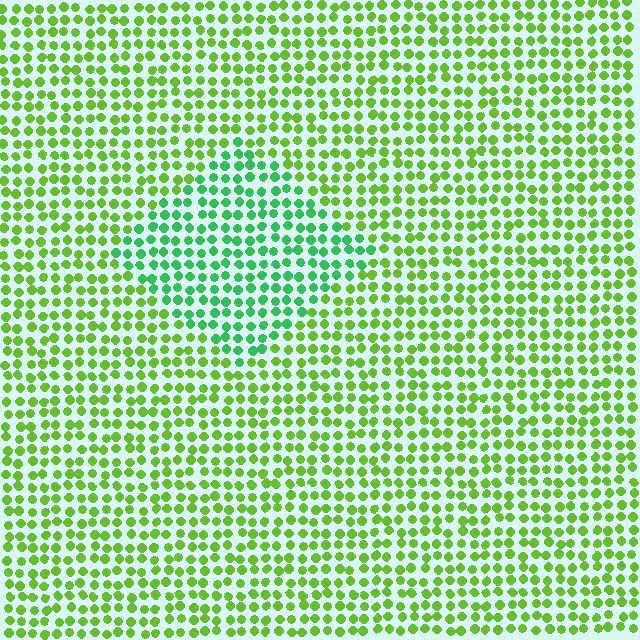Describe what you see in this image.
The image is filled with small lime elements in a uniform arrangement. A diamond-shaped region is visible where the elements are tinted to a slightly different hue, forming a subtle color boundary.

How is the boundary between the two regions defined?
The boundary is defined purely by a slight shift in hue (about 40 degrees). Spacing, size, and orientation are identical on both sides.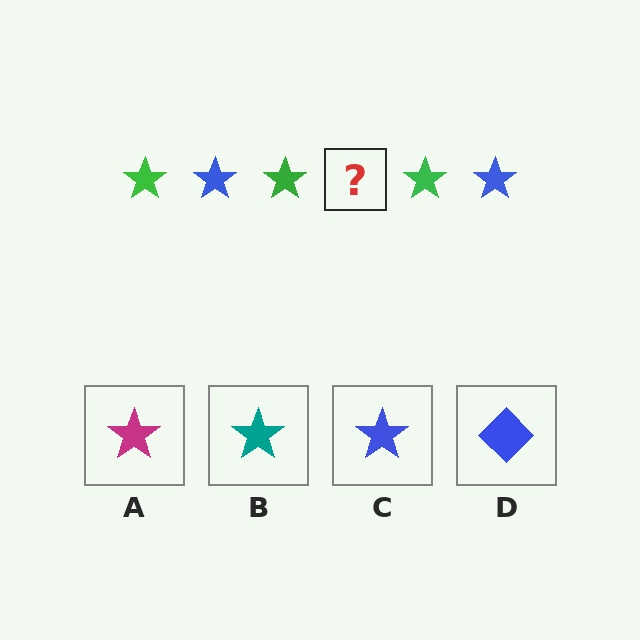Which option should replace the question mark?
Option C.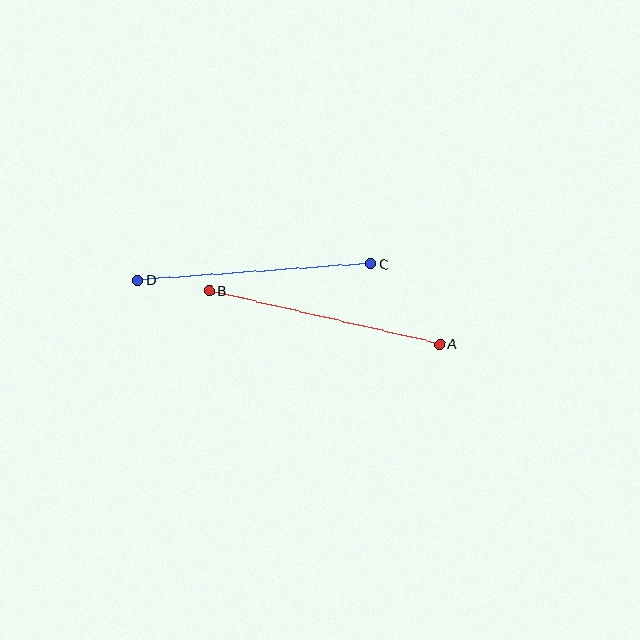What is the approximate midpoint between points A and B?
The midpoint is at approximately (324, 317) pixels.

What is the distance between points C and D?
The distance is approximately 234 pixels.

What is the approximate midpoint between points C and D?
The midpoint is at approximately (254, 272) pixels.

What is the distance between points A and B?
The distance is approximately 237 pixels.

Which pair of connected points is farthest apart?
Points A and B are farthest apart.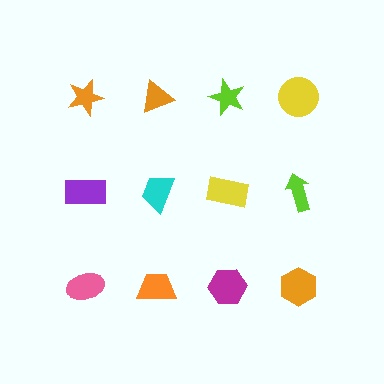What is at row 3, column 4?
An orange hexagon.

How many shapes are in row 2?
4 shapes.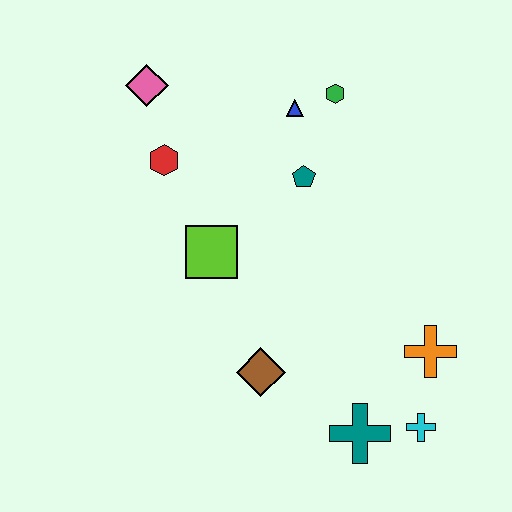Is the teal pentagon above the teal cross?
Yes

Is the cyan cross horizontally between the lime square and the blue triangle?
No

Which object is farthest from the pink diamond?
The cyan cross is farthest from the pink diamond.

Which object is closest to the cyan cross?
The teal cross is closest to the cyan cross.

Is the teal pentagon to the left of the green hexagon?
Yes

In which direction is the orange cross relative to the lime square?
The orange cross is to the right of the lime square.